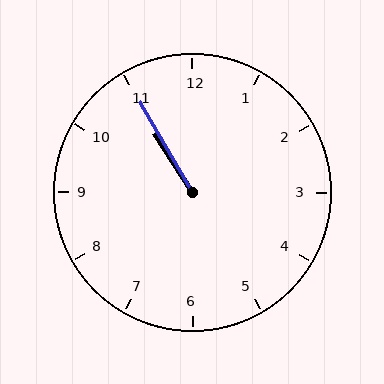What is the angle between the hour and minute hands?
Approximately 2 degrees.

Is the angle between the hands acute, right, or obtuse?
It is acute.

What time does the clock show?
10:55.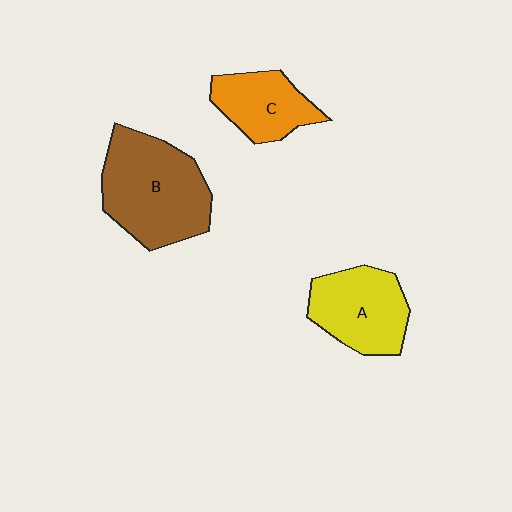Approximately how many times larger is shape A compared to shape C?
Approximately 1.3 times.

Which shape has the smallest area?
Shape C (orange).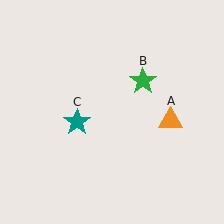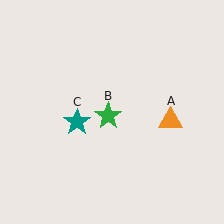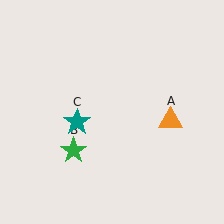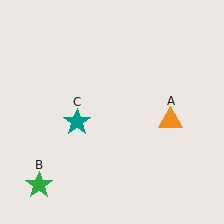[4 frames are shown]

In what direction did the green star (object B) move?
The green star (object B) moved down and to the left.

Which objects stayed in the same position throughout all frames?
Orange triangle (object A) and teal star (object C) remained stationary.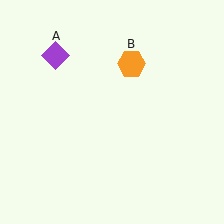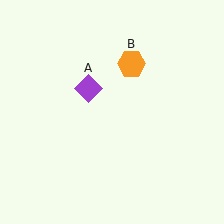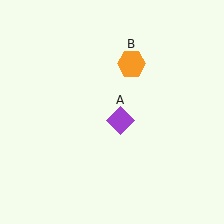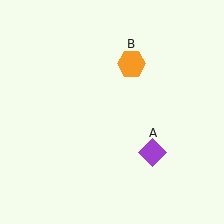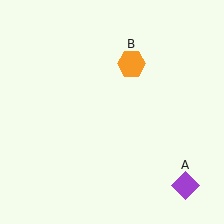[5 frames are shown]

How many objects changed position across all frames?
1 object changed position: purple diamond (object A).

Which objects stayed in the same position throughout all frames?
Orange hexagon (object B) remained stationary.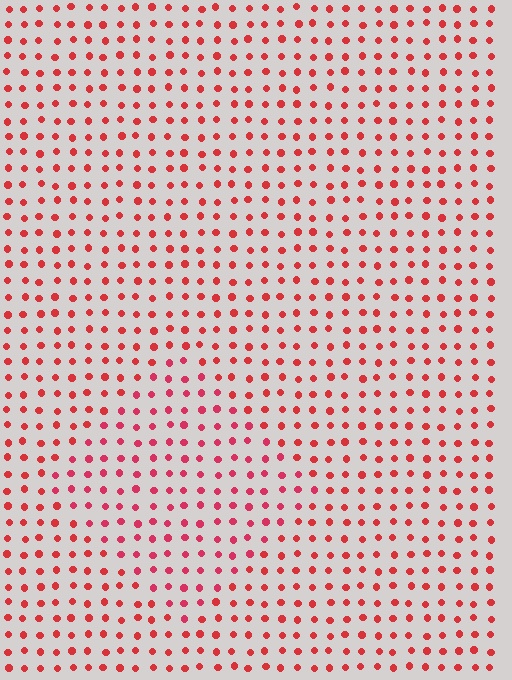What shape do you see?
I see a diamond.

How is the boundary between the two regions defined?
The boundary is defined purely by a slight shift in hue (about 15 degrees). Spacing, size, and orientation are identical on both sides.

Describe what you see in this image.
The image is filled with small red elements in a uniform arrangement. A diamond-shaped region is visible where the elements are tinted to a slightly different hue, forming a subtle color boundary.